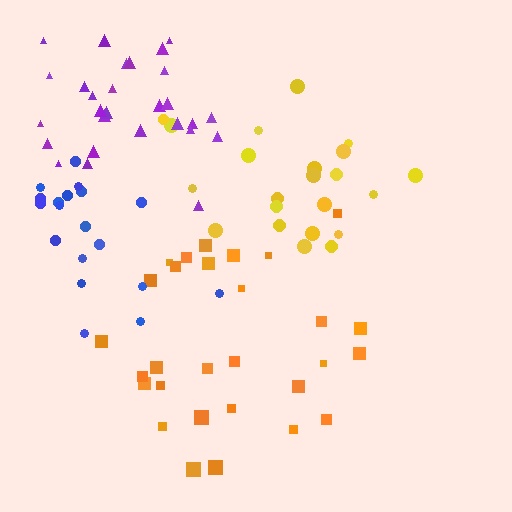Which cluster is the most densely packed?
Purple.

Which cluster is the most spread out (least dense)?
Blue.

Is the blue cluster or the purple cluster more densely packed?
Purple.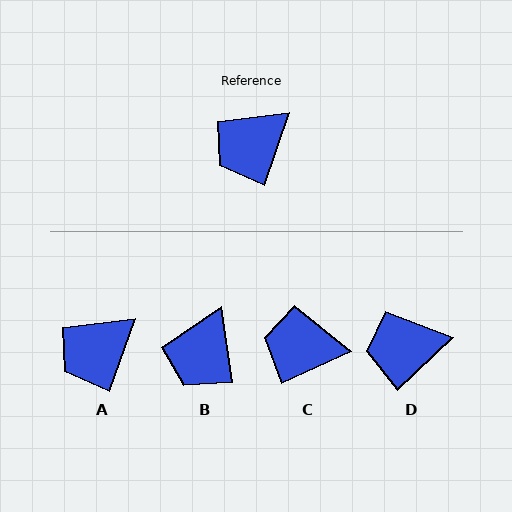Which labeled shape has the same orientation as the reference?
A.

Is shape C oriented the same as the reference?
No, it is off by about 46 degrees.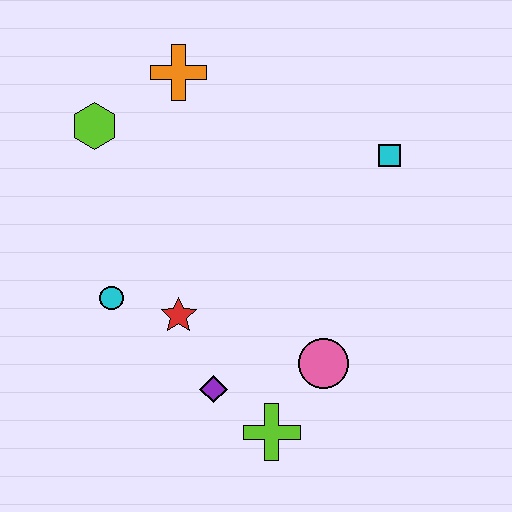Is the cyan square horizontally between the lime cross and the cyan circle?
No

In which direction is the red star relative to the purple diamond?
The red star is above the purple diamond.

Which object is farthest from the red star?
The cyan square is farthest from the red star.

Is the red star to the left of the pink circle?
Yes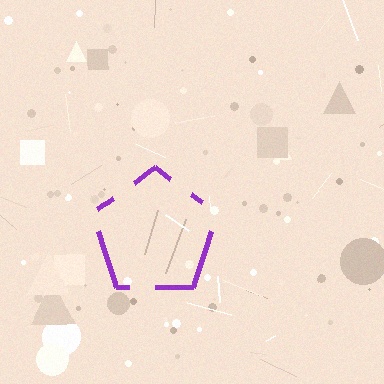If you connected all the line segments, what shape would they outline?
They would outline a pentagon.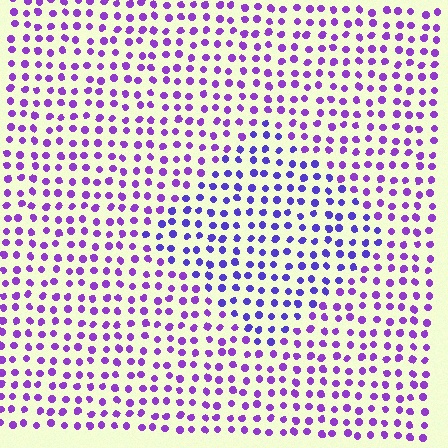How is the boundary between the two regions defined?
The boundary is defined purely by a slight shift in hue (about 26 degrees). Spacing, size, and orientation are identical on both sides.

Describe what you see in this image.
The image is filled with small purple elements in a uniform arrangement. A diamond-shaped region is visible where the elements are tinted to a slightly different hue, forming a subtle color boundary.